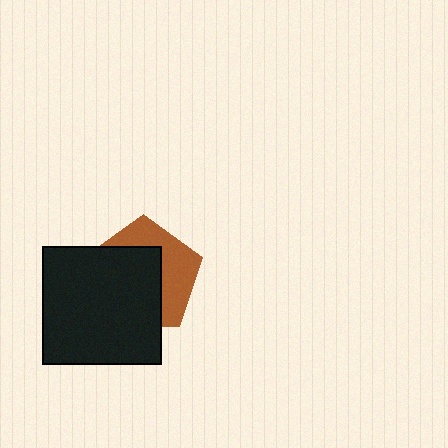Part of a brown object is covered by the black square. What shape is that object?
It is a pentagon.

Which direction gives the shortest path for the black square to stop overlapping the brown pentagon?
Moving toward the lower-left gives the shortest separation.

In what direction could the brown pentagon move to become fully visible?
The brown pentagon could move toward the upper-right. That would shift it out from behind the black square entirely.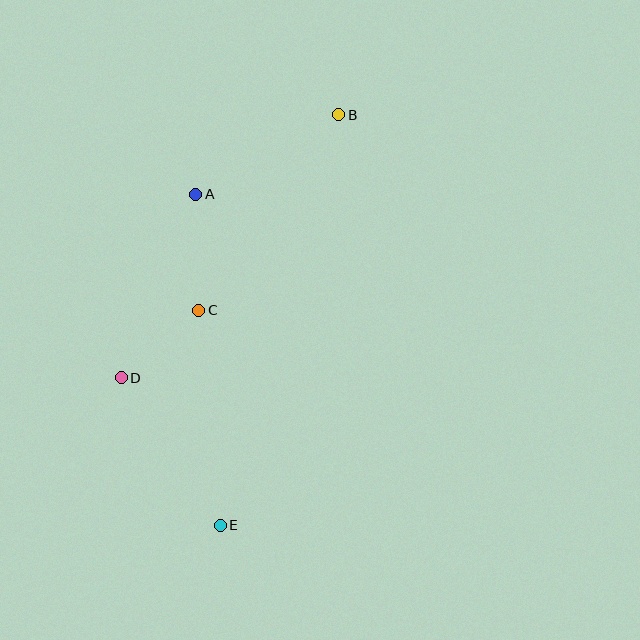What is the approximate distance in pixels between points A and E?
The distance between A and E is approximately 332 pixels.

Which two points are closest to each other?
Points C and D are closest to each other.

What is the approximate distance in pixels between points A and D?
The distance between A and D is approximately 198 pixels.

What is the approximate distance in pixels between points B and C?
The distance between B and C is approximately 241 pixels.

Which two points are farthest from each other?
Points B and E are farthest from each other.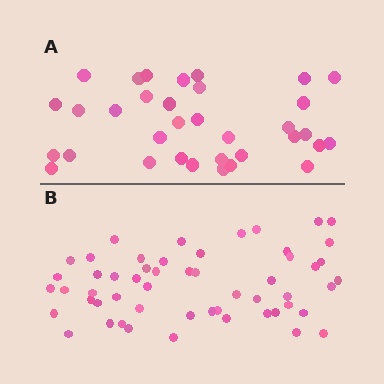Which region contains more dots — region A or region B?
Region B (the bottom region) has more dots.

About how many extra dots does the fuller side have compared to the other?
Region B has approximately 20 more dots than region A.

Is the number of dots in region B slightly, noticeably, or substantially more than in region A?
Region B has substantially more. The ratio is roughly 1.6 to 1.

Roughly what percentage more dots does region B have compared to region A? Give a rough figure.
About 60% more.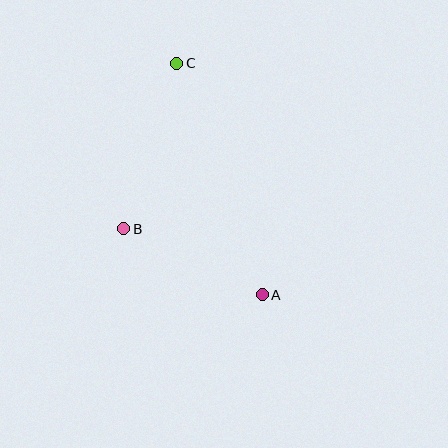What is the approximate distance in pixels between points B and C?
The distance between B and C is approximately 174 pixels.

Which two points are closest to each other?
Points A and B are closest to each other.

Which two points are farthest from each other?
Points A and C are farthest from each other.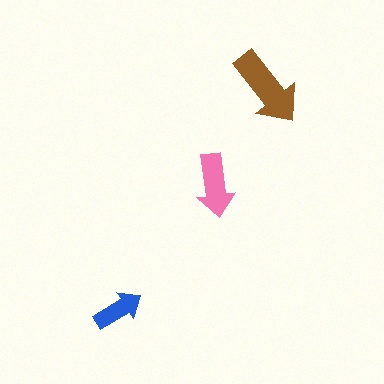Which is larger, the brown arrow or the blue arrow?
The brown one.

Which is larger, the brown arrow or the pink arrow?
The brown one.